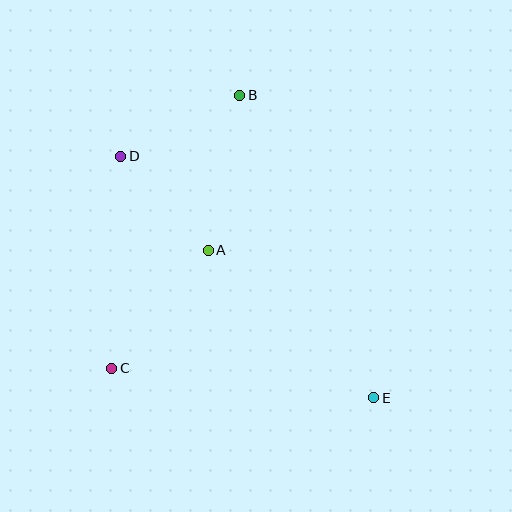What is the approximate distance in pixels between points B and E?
The distance between B and E is approximately 331 pixels.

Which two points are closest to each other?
Points A and D are closest to each other.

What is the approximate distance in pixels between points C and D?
The distance between C and D is approximately 212 pixels.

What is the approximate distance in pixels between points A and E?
The distance between A and E is approximately 221 pixels.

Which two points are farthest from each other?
Points D and E are farthest from each other.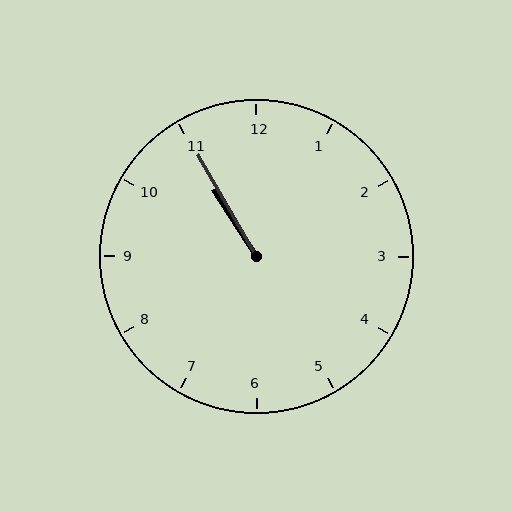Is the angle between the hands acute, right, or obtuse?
It is acute.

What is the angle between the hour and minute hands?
Approximately 2 degrees.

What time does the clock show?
10:55.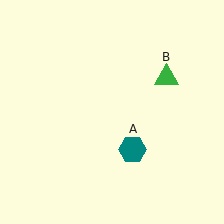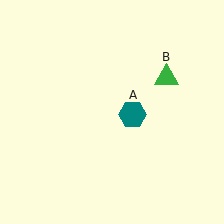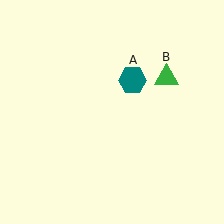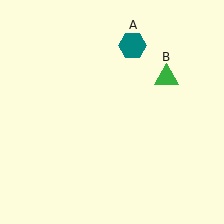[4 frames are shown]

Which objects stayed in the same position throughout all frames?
Green triangle (object B) remained stationary.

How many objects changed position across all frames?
1 object changed position: teal hexagon (object A).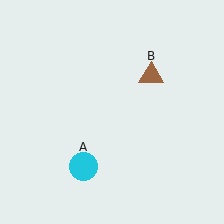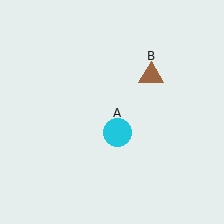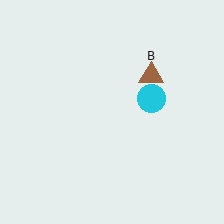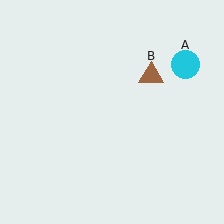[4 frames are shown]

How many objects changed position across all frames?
1 object changed position: cyan circle (object A).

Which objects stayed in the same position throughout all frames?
Brown triangle (object B) remained stationary.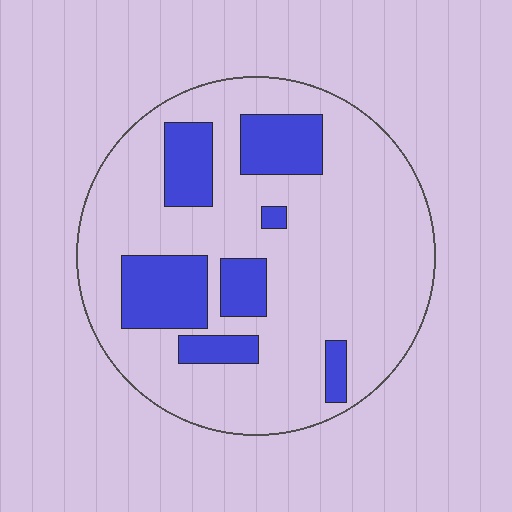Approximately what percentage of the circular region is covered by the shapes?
Approximately 20%.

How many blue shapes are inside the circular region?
7.